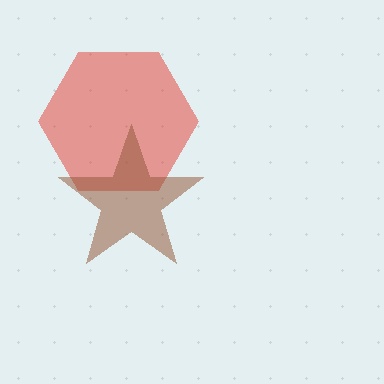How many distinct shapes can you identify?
There are 2 distinct shapes: a red hexagon, a brown star.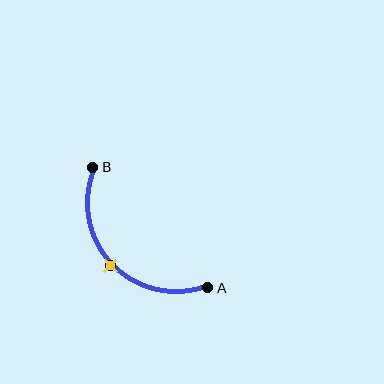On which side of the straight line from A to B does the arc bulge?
The arc bulges below and to the left of the straight line connecting A and B.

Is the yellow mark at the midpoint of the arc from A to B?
Yes. The yellow mark lies on the arc at equal arc-length from both A and B — it is the arc midpoint.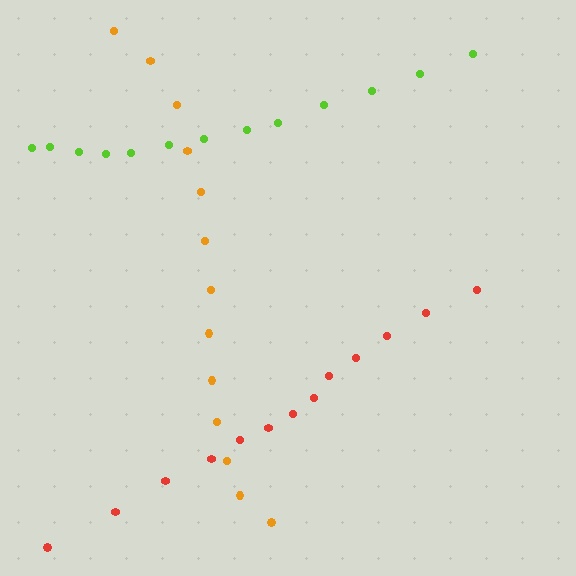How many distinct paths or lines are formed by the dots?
There are 3 distinct paths.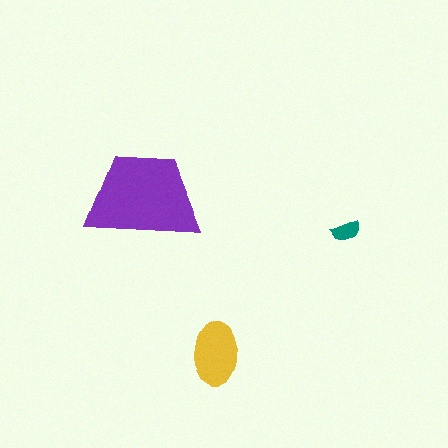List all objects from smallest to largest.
The teal semicircle, the yellow ellipse, the purple trapezoid.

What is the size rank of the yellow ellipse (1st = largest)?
2nd.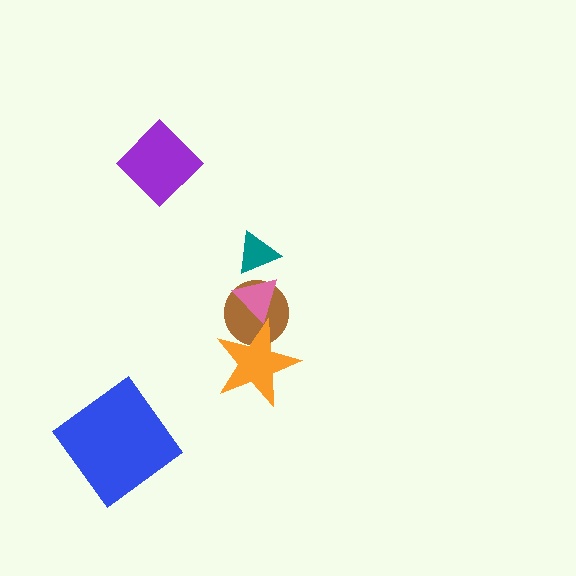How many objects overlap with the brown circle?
2 objects overlap with the brown circle.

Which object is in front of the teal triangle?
The pink triangle is in front of the teal triangle.